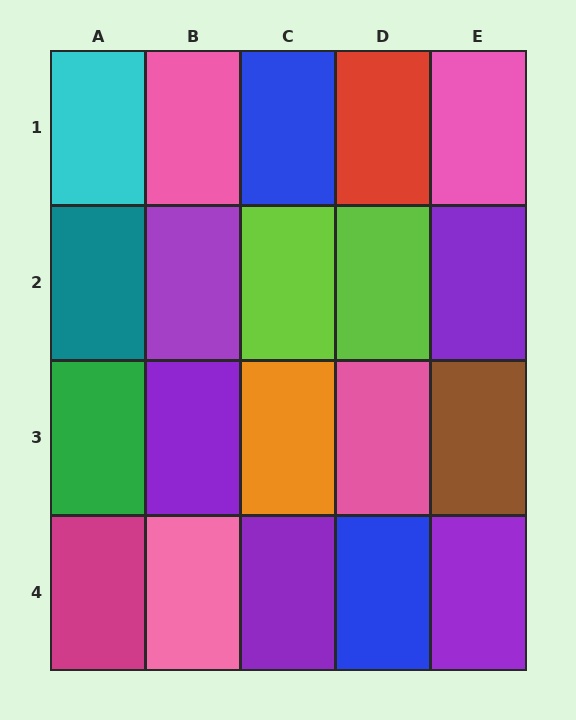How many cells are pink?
4 cells are pink.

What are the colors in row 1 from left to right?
Cyan, pink, blue, red, pink.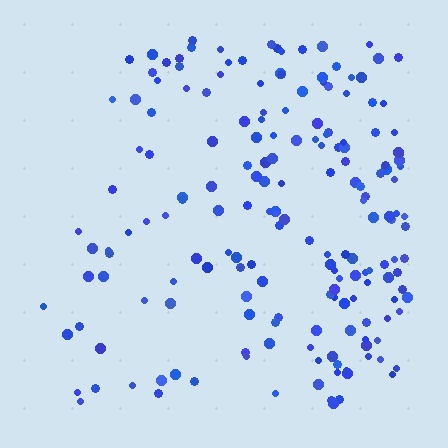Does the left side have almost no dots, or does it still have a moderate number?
Still a moderate number, just noticeably fewer than the right.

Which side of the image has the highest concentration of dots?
The right.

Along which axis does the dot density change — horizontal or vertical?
Horizontal.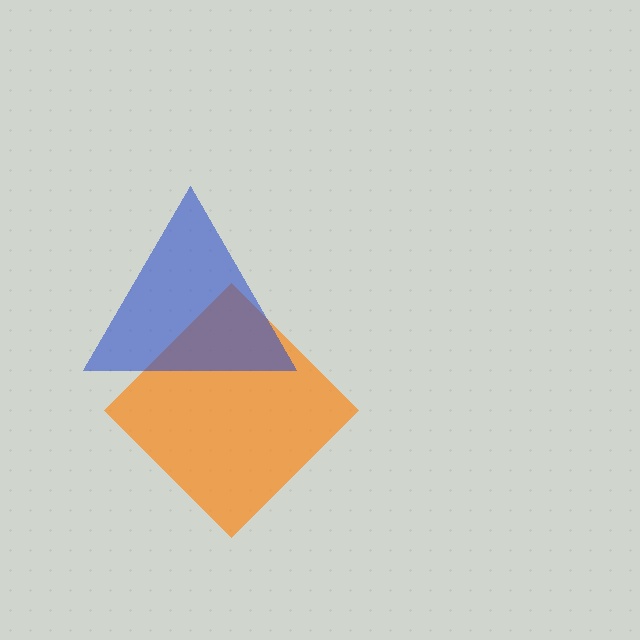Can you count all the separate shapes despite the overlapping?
Yes, there are 2 separate shapes.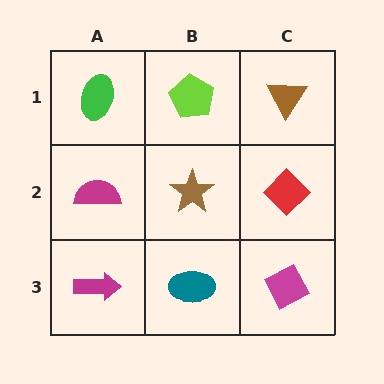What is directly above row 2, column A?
A green ellipse.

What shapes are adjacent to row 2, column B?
A lime pentagon (row 1, column B), a teal ellipse (row 3, column B), a magenta semicircle (row 2, column A), a red diamond (row 2, column C).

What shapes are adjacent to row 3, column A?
A magenta semicircle (row 2, column A), a teal ellipse (row 3, column B).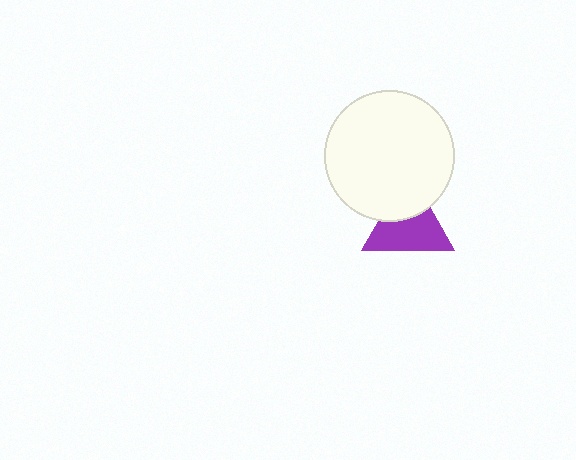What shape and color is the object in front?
The object in front is a white circle.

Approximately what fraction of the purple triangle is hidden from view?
Roughly 35% of the purple triangle is hidden behind the white circle.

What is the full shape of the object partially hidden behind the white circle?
The partially hidden object is a purple triangle.